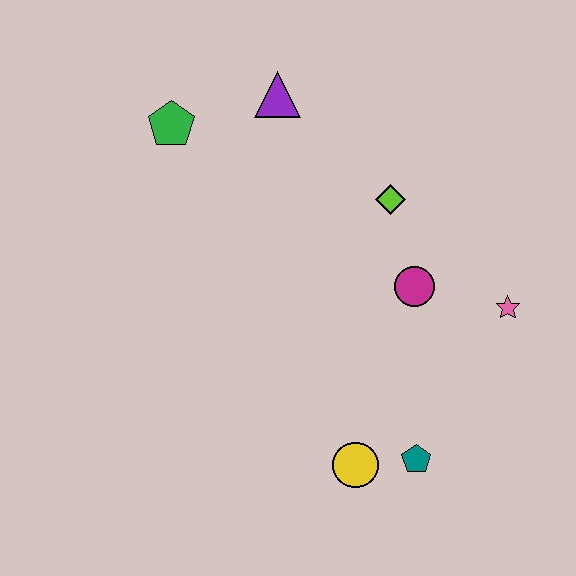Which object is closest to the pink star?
The magenta circle is closest to the pink star.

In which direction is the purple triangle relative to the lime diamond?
The purple triangle is to the left of the lime diamond.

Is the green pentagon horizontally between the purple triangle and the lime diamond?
No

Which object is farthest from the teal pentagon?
The green pentagon is farthest from the teal pentagon.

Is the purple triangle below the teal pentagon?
No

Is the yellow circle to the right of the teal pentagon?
No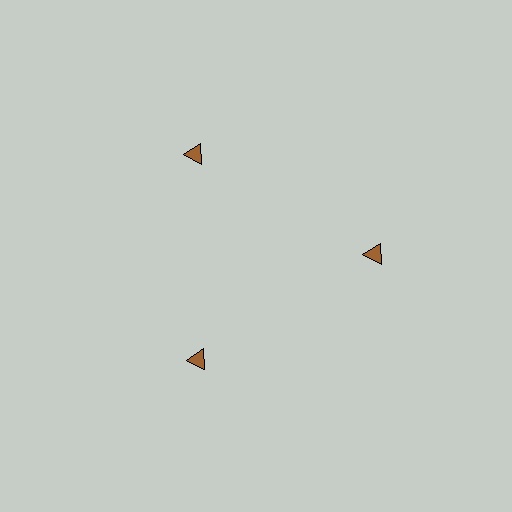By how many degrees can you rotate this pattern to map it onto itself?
The pattern maps onto itself every 120 degrees of rotation.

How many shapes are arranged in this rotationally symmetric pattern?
There are 3 shapes, arranged in 3 groups of 1.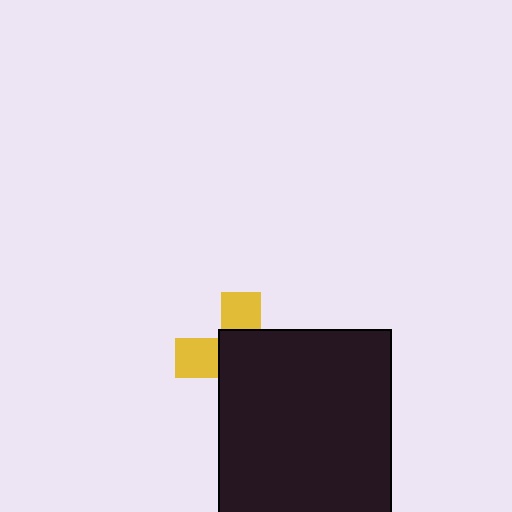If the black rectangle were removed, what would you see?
You would see the complete yellow cross.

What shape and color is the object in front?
The object in front is a black rectangle.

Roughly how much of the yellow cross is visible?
A small part of it is visible (roughly 36%).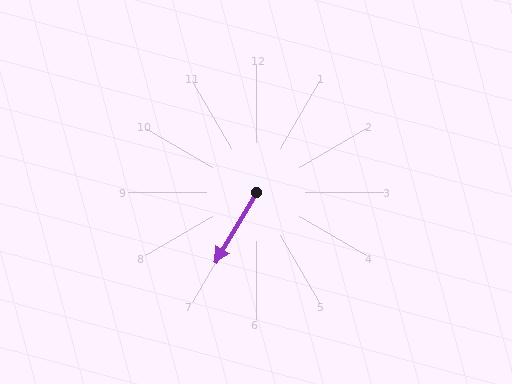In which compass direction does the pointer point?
Southwest.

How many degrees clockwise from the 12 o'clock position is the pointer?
Approximately 210 degrees.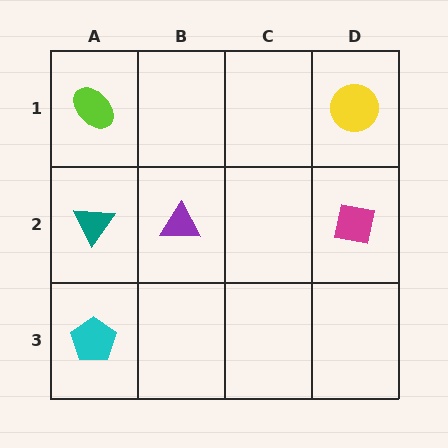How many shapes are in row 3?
1 shape.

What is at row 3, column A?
A cyan pentagon.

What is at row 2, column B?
A purple triangle.